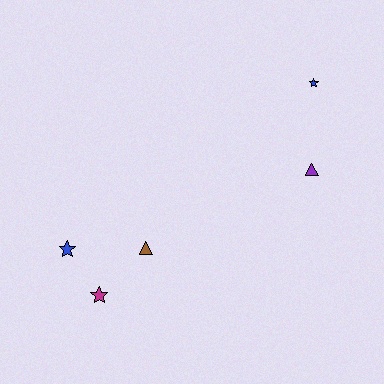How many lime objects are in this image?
There are no lime objects.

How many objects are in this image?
There are 5 objects.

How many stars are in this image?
There are 3 stars.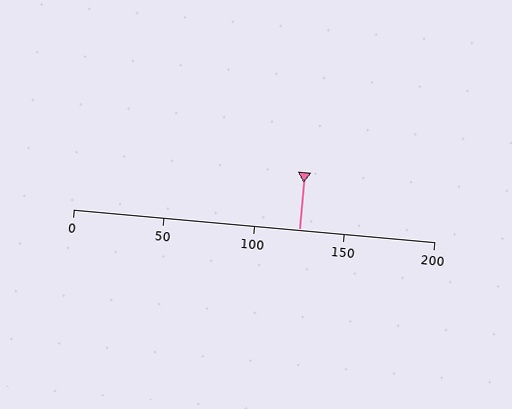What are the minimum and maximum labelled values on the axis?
The axis runs from 0 to 200.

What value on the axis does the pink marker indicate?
The marker indicates approximately 125.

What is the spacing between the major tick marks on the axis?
The major ticks are spaced 50 apart.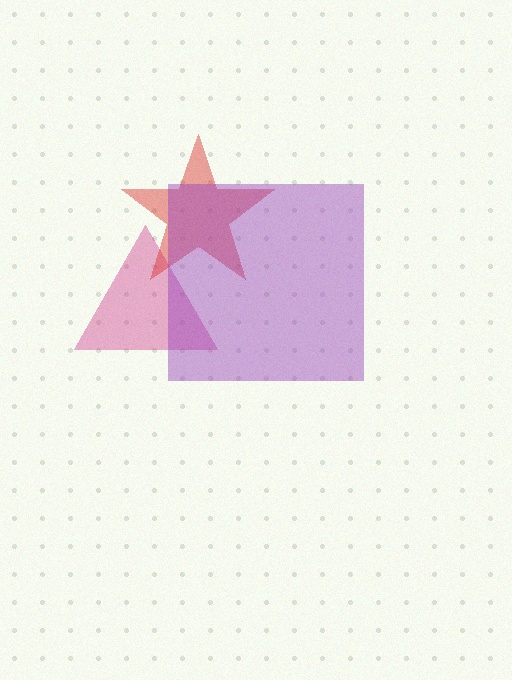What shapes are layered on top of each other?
The layered shapes are: a magenta triangle, a red star, a purple square.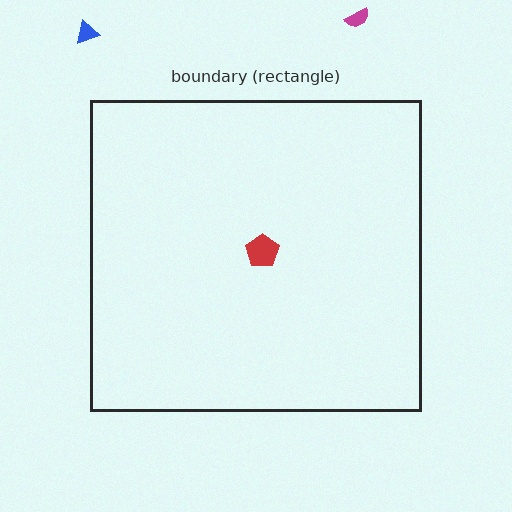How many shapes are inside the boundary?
1 inside, 2 outside.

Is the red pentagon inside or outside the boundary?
Inside.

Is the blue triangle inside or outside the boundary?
Outside.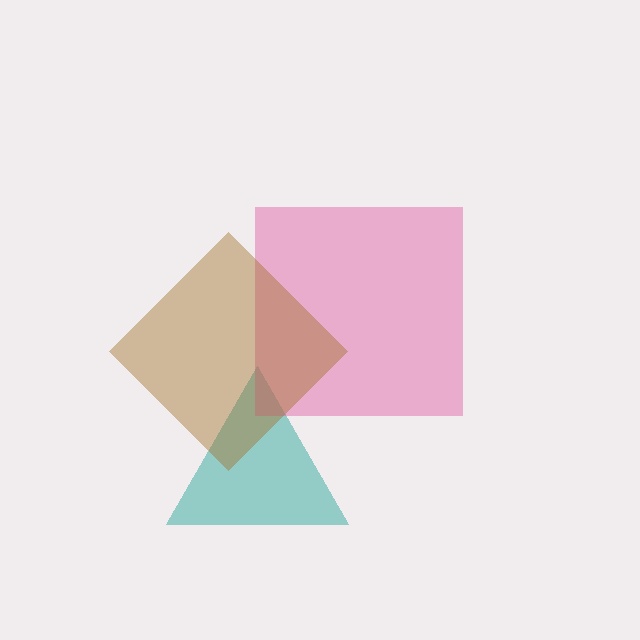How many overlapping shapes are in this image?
There are 3 overlapping shapes in the image.